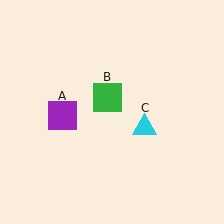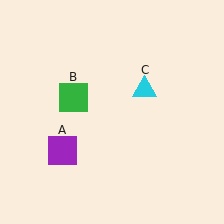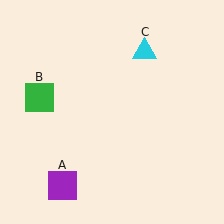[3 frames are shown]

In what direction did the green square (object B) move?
The green square (object B) moved left.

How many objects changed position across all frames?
3 objects changed position: purple square (object A), green square (object B), cyan triangle (object C).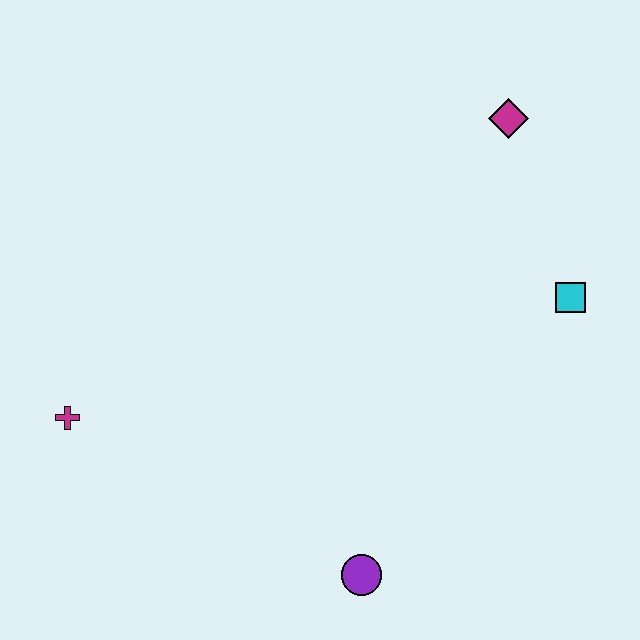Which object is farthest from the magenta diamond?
The magenta cross is farthest from the magenta diamond.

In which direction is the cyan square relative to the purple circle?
The cyan square is above the purple circle.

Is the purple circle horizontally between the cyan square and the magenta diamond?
No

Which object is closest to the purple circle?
The magenta cross is closest to the purple circle.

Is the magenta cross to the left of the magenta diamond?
Yes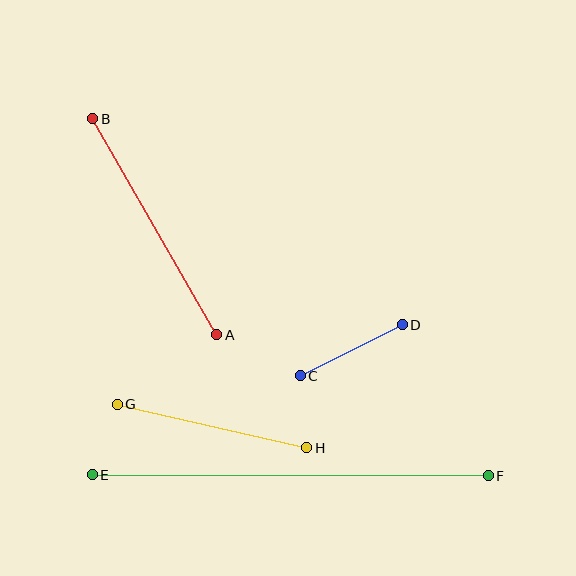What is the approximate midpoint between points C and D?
The midpoint is at approximately (351, 350) pixels.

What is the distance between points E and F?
The distance is approximately 396 pixels.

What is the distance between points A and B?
The distance is approximately 249 pixels.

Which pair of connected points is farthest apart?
Points E and F are farthest apart.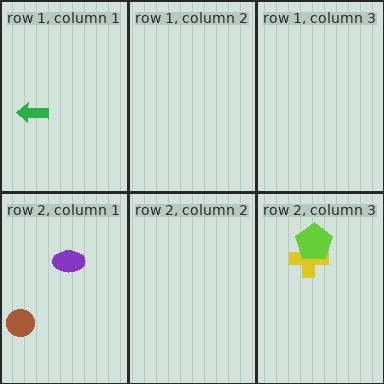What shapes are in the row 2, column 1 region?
The purple ellipse, the brown circle.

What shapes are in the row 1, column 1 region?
The green arrow.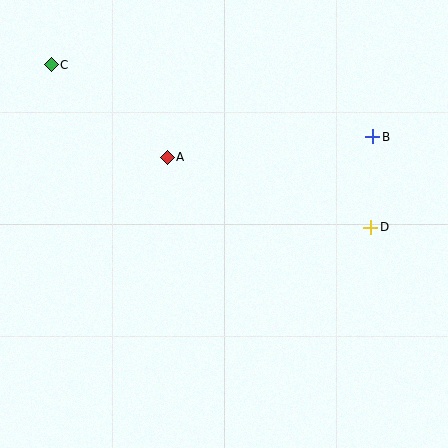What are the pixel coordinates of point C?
Point C is at (51, 65).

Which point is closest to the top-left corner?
Point C is closest to the top-left corner.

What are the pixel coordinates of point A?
Point A is at (167, 157).